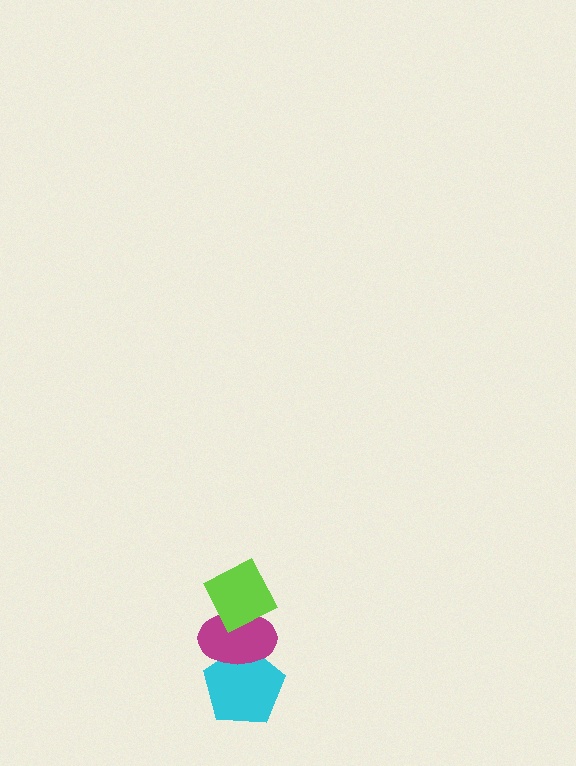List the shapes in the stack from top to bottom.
From top to bottom: the lime diamond, the magenta ellipse, the cyan pentagon.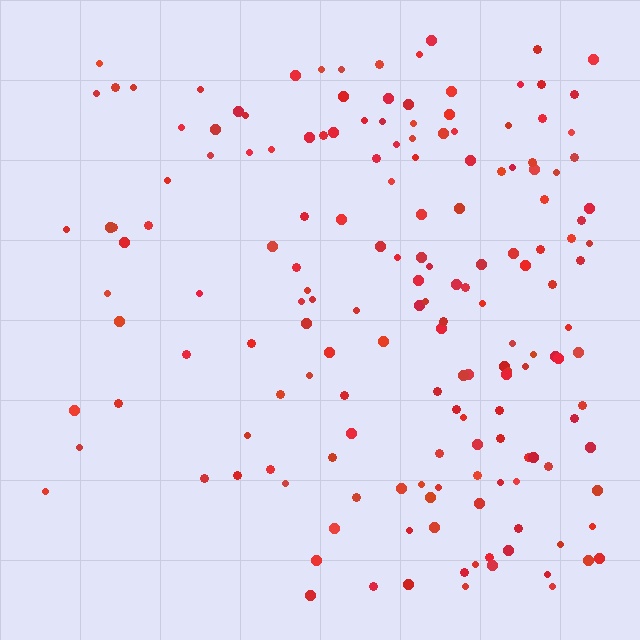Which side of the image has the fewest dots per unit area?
The left.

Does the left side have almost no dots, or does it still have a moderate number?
Still a moderate number, just noticeably fewer than the right.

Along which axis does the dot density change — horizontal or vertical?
Horizontal.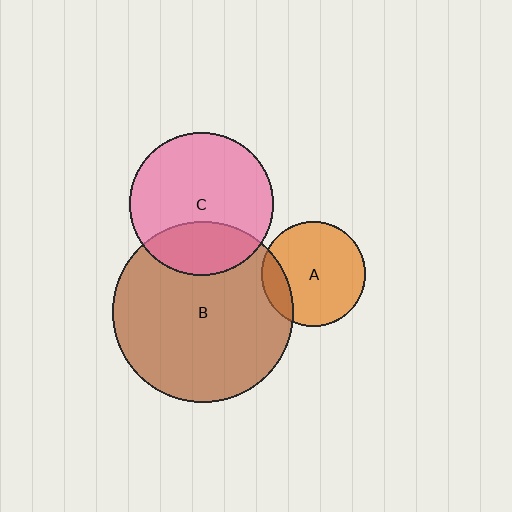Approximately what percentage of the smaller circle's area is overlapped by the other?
Approximately 15%.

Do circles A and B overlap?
Yes.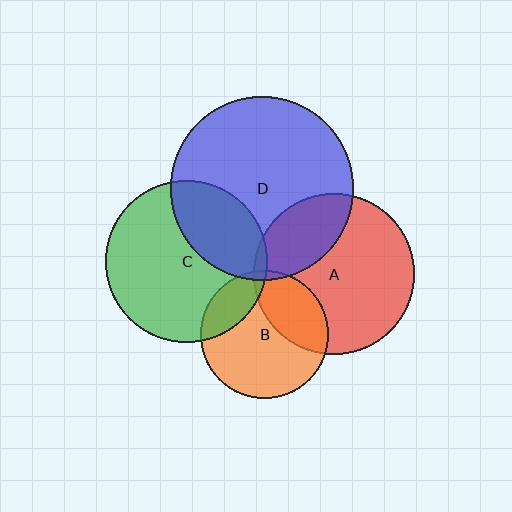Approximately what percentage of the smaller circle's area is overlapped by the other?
Approximately 30%.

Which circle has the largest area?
Circle D (blue).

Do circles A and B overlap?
Yes.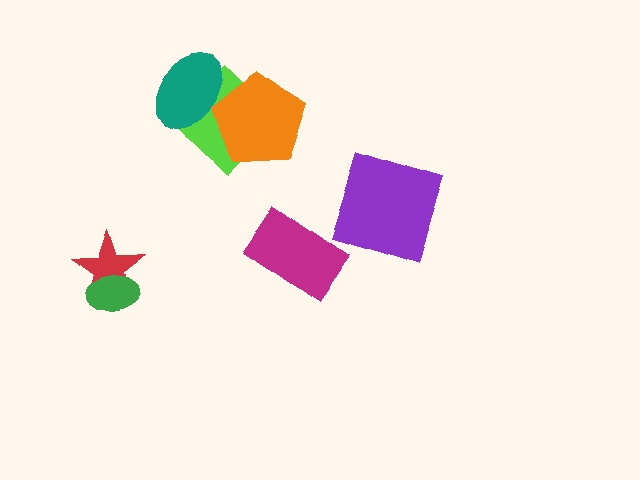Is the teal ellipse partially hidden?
No, no other shape covers it.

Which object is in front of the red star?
The green ellipse is in front of the red star.